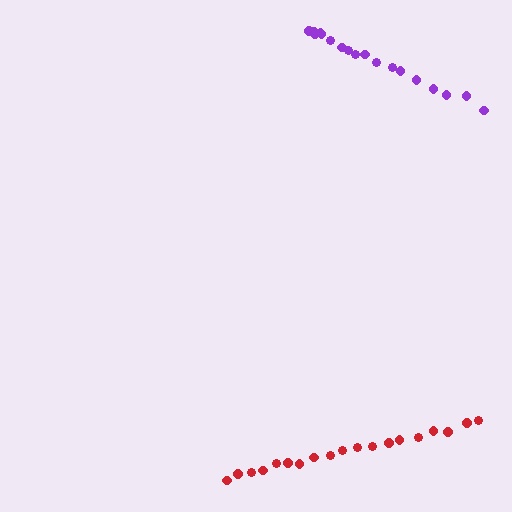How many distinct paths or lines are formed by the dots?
There are 2 distinct paths.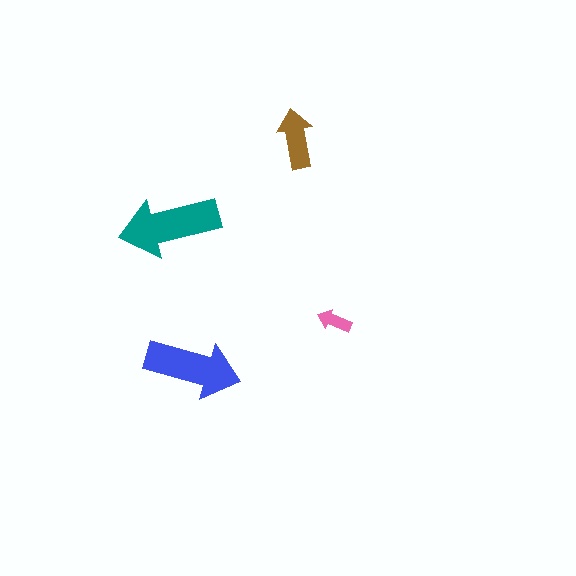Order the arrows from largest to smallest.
the teal one, the blue one, the brown one, the pink one.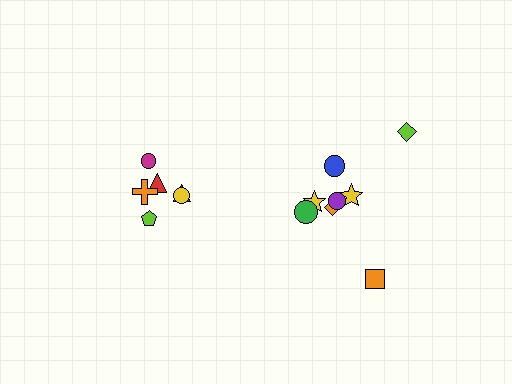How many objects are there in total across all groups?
There are 14 objects.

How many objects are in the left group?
There are 6 objects.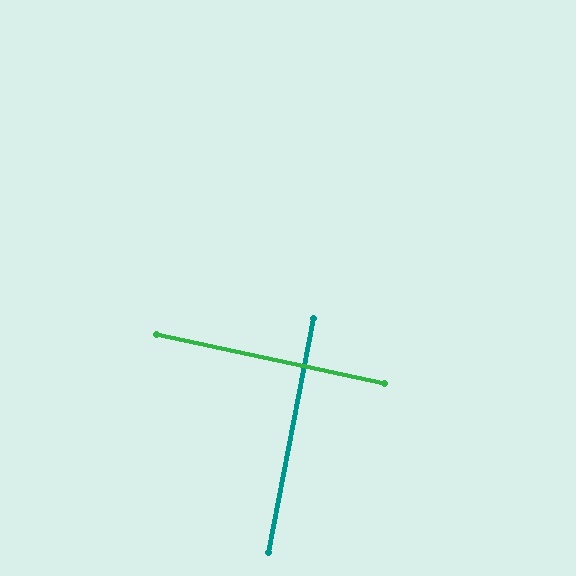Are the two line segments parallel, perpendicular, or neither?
Perpendicular — they meet at approximately 89°.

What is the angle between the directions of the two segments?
Approximately 89 degrees.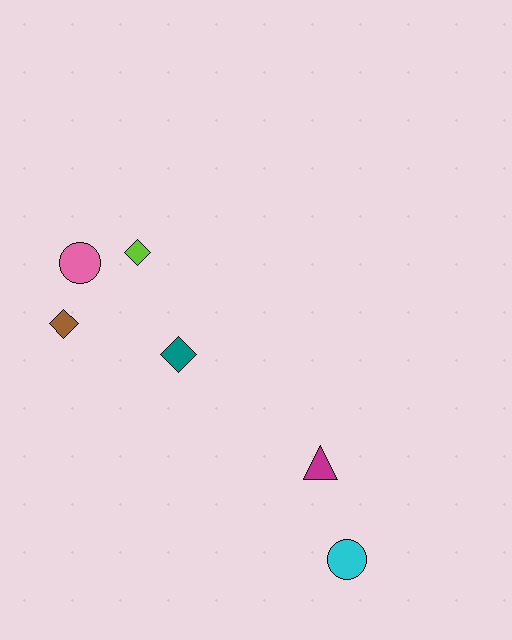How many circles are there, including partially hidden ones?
There are 2 circles.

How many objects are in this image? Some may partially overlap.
There are 6 objects.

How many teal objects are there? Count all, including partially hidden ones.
There is 1 teal object.